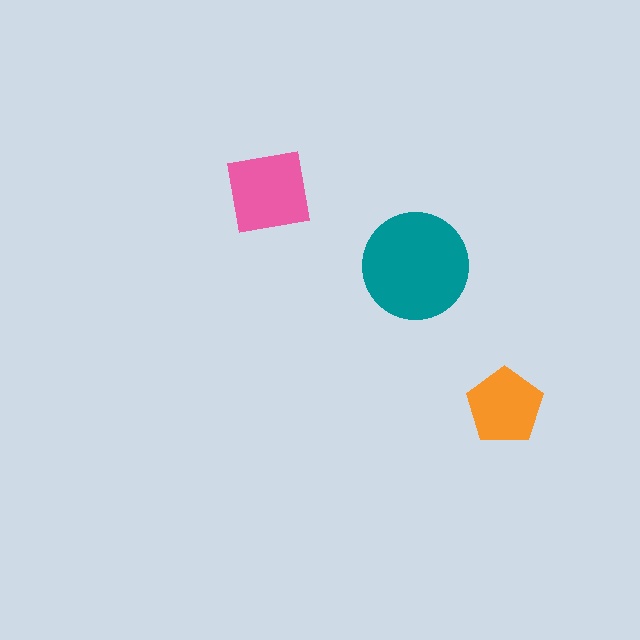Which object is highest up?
The pink square is topmost.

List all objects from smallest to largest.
The orange pentagon, the pink square, the teal circle.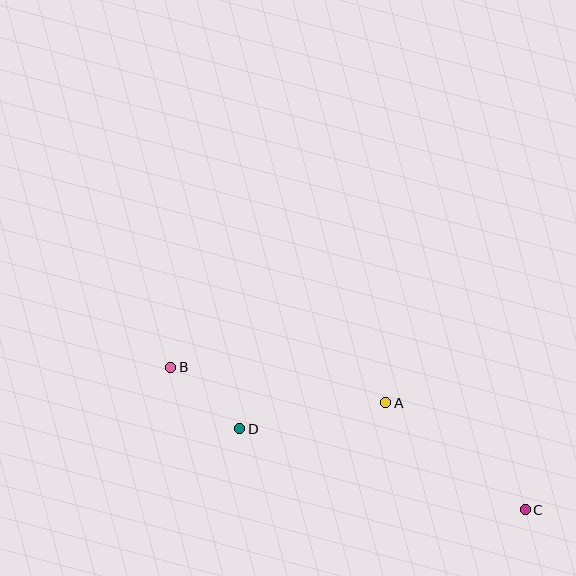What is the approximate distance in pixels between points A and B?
The distance between A and B is approximately 218 pixels.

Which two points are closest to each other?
Points B and D are closest to each other.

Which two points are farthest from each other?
Points B and C are farthest from each other.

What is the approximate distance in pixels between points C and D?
The distance between C and D is approximately 297 pixels.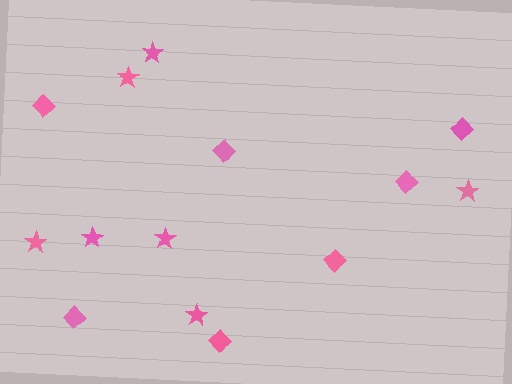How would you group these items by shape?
There are 2 groups: one group of diamonds (7) and one group of stars (7).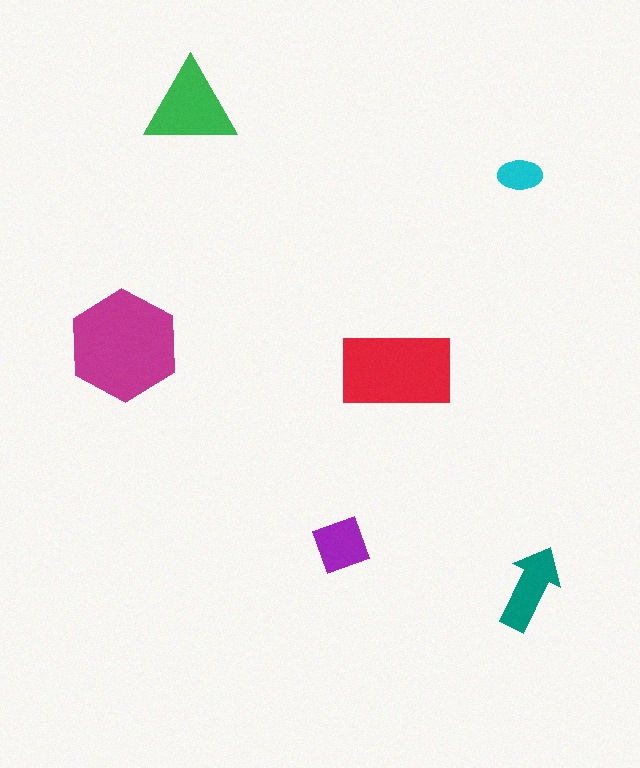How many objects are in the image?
There are 6 objects in the image.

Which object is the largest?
The magenta hexagon.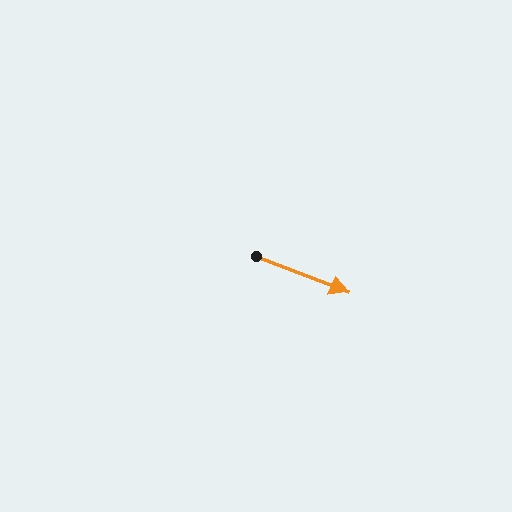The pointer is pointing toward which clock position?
Roughly 4 o'clock.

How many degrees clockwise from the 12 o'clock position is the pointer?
Approximately 111 degrees.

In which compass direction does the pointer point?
East.